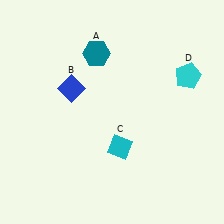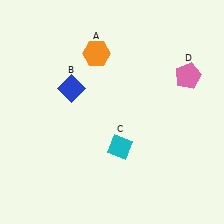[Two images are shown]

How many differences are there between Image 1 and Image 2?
There are 2 differences between the two images.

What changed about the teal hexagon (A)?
In Image 1, A is teal. In Image 2, it changed to orange.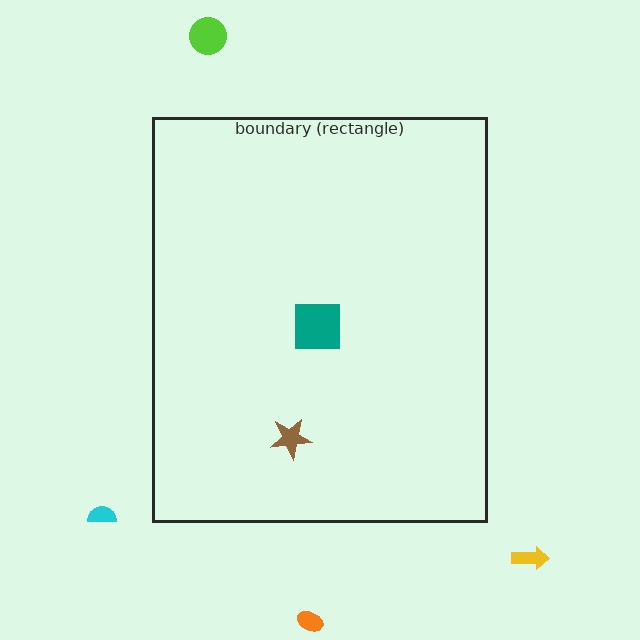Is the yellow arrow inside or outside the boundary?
Outside.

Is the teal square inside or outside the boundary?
Inside.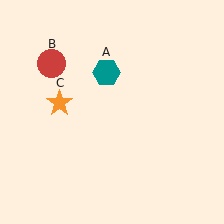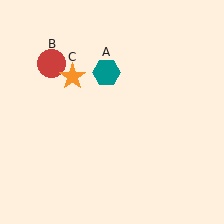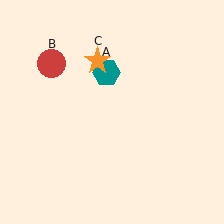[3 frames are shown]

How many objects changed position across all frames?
1 object changed position: orange star (object C).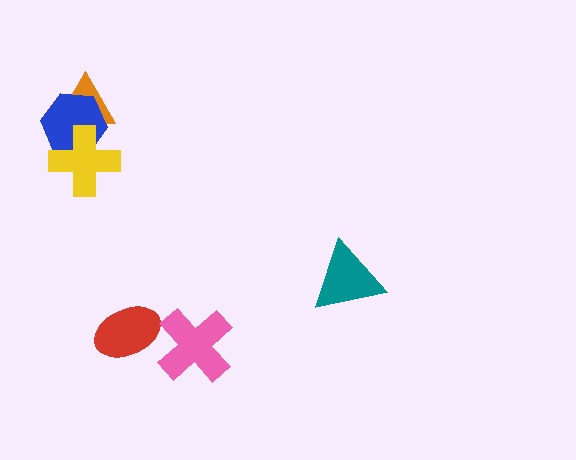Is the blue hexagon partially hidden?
Yes, it is partially covered by another shape.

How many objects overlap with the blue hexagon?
2 objects overlap with the blue hexagon.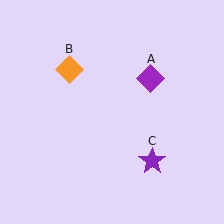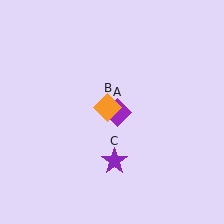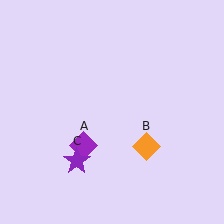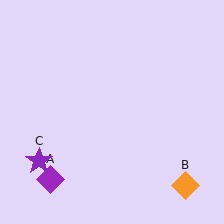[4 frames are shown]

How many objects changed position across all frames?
3 objects changed position: purple diamond (object A), orange diamond (object B), purple star (object C).